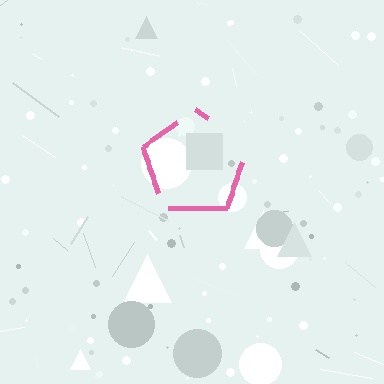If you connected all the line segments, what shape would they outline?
They would outline a pentagon.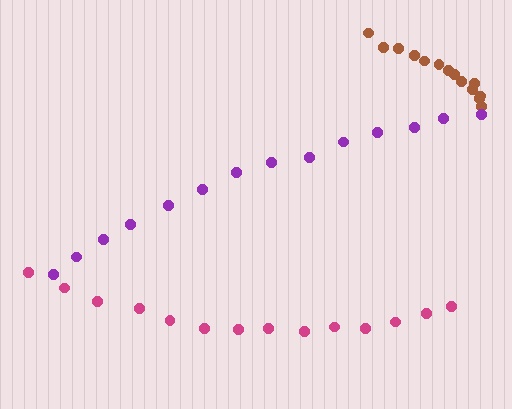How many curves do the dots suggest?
There are 3 distinct paths.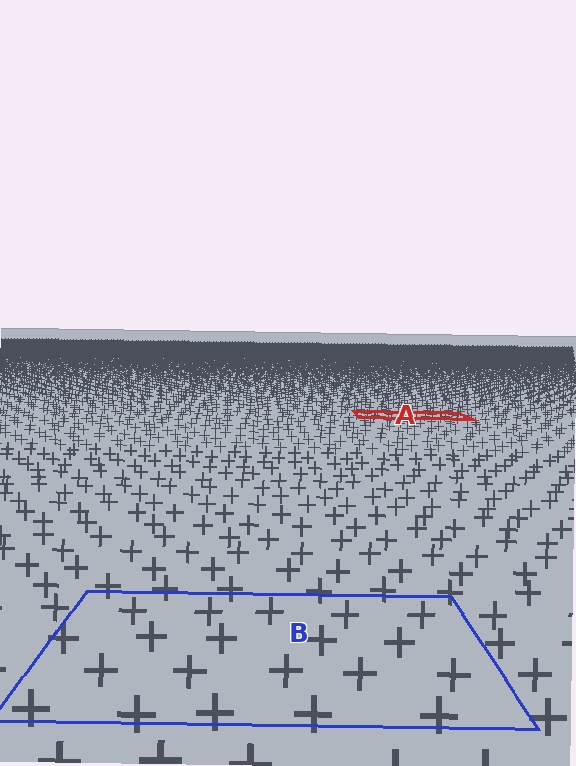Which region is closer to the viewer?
Region B is closer. The texture elements there are larger and more spread out.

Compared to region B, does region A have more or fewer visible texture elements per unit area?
Region A has more texture elements per unit area — they are packed more densely because it is farther away.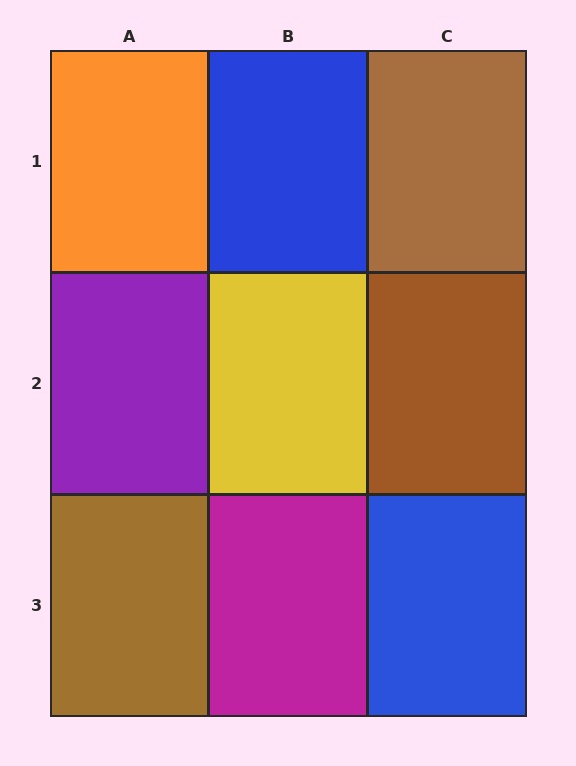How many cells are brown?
3 cells are brown.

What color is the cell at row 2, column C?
Brown.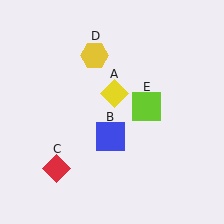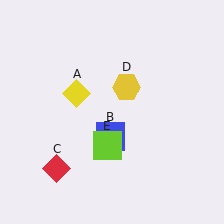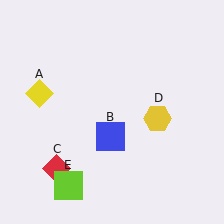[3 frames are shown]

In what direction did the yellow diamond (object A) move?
The yellow diamond (object A) moved left.